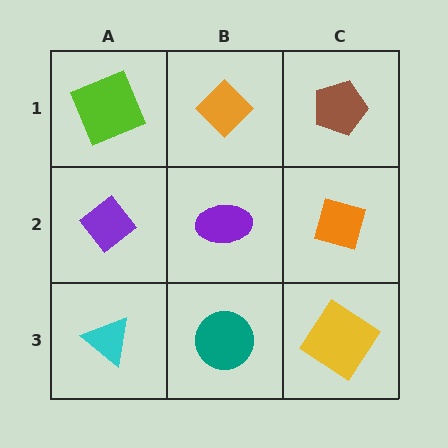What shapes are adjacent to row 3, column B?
A purple ellipse (row 2, column B), a cyan triangle (row 3, column A), a yellow diamond (row 3, column C).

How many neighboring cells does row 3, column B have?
3.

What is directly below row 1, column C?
An orange diamond.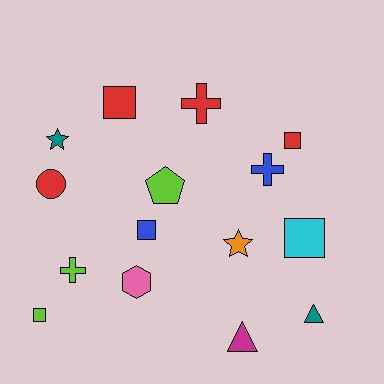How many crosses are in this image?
There are 3 crosses.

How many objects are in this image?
There are 15 objects.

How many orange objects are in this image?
There is 1 orange object.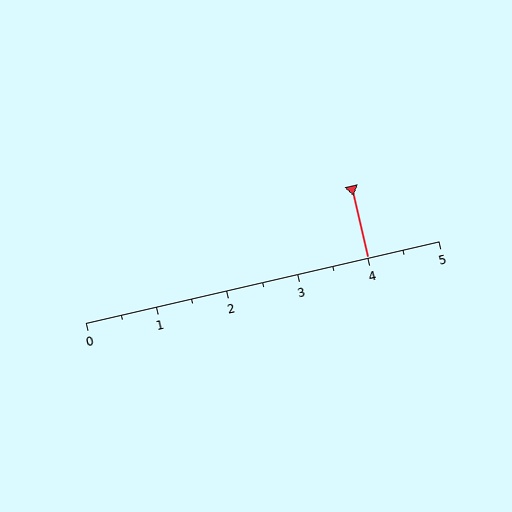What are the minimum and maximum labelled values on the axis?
The axis runs from 0 to 5.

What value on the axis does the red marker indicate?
The marker indicates approximately 4.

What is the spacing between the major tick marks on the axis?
The major ticks are spaced 1 apart.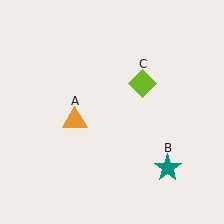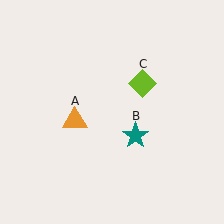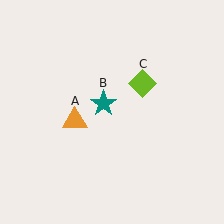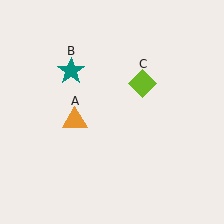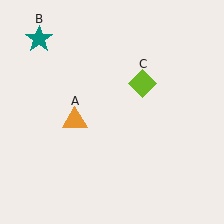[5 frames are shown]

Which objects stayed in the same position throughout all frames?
Orange triangle (object A) and lime diamond (object C) remained stationary.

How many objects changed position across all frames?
1 object changed position: teal star (object B).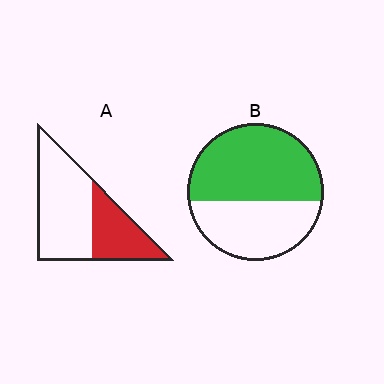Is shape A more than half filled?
No.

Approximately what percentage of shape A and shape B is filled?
A is approximately 35% and B is approximately 60%.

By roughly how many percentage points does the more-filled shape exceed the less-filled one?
By roughly 20 percentage points (B over A).